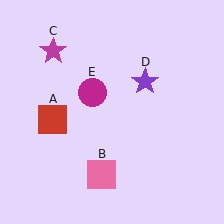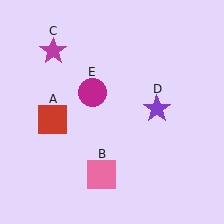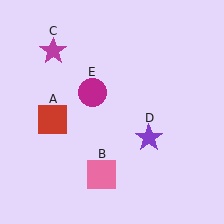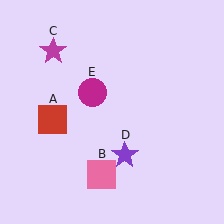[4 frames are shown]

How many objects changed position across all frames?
1 object changed position: purple star (object D).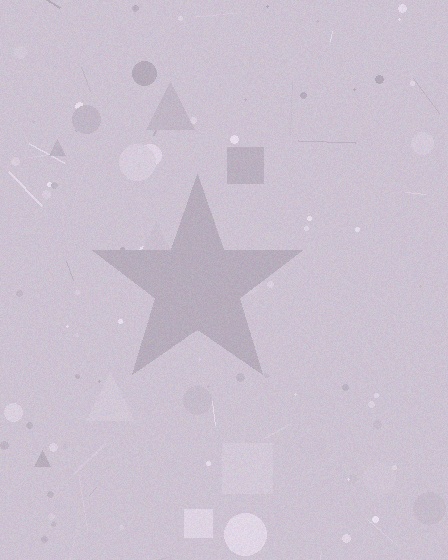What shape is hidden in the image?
A star is hidden in the image.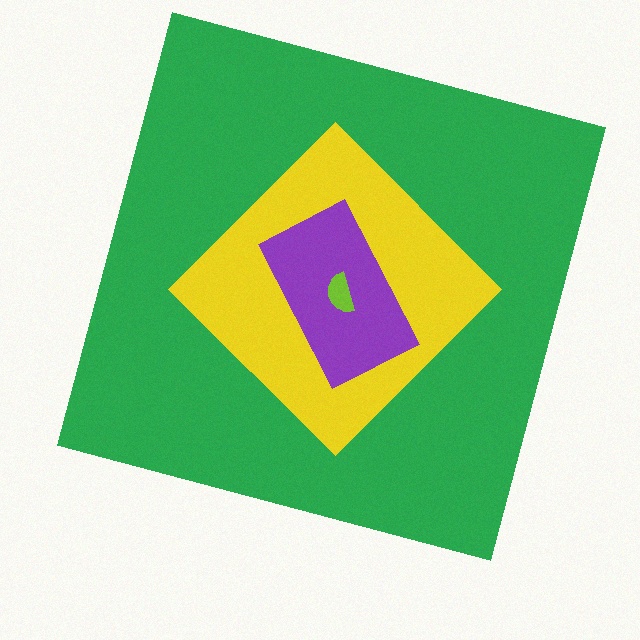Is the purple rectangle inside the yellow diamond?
Yes.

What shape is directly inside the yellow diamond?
The purple rectangle.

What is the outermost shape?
The green square.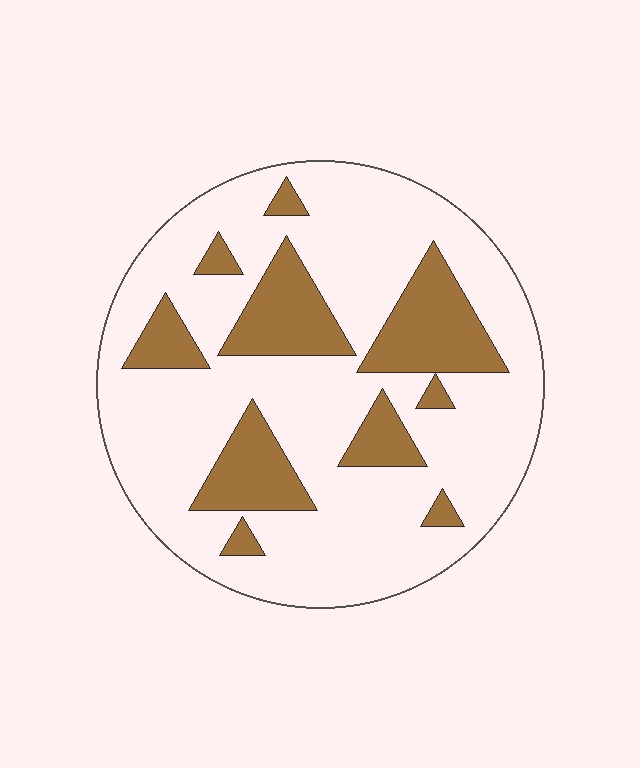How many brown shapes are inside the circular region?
10.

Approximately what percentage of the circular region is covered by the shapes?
Approximately 25%.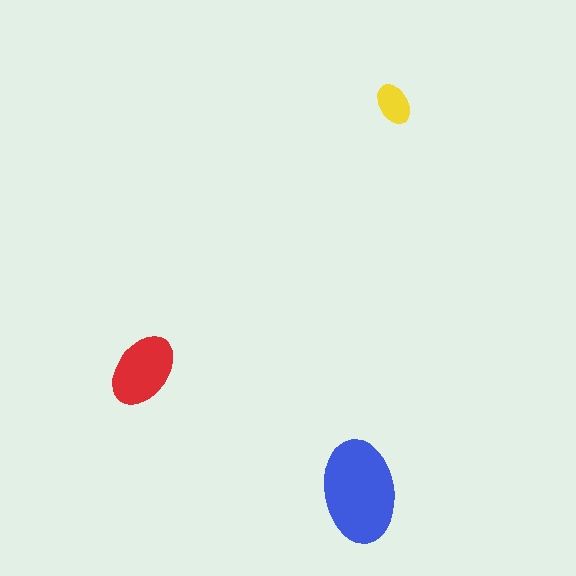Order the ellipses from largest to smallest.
the blue one, the red one, the yellow one.